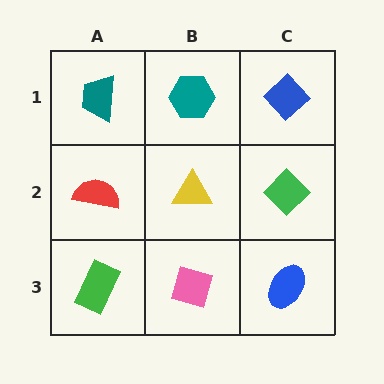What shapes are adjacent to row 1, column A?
A red semicircle (row 2, column A), a teal hexagon (row 1, column B).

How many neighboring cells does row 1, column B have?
3.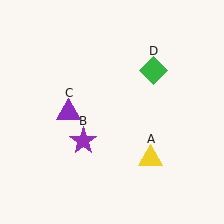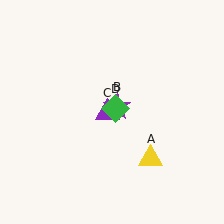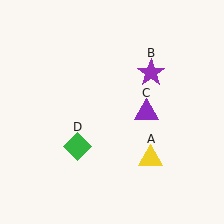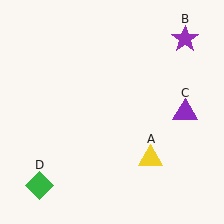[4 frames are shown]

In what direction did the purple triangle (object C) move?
The purple triangle (object C) moved right.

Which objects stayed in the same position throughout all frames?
Yellow triangle (object A) remained stationary.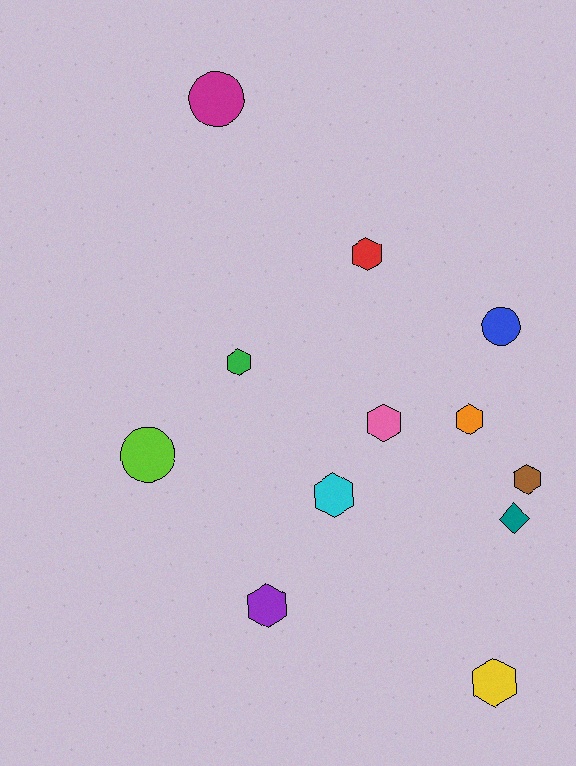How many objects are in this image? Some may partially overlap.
There are 12 objects.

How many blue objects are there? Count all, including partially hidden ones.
There is 1 blue object.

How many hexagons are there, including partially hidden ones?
There are 8 hexagons.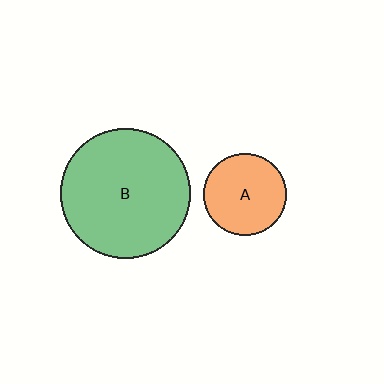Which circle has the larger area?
Circle B (green).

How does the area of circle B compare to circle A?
Approximately 2.5 times.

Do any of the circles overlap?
No, none of the circles overlap.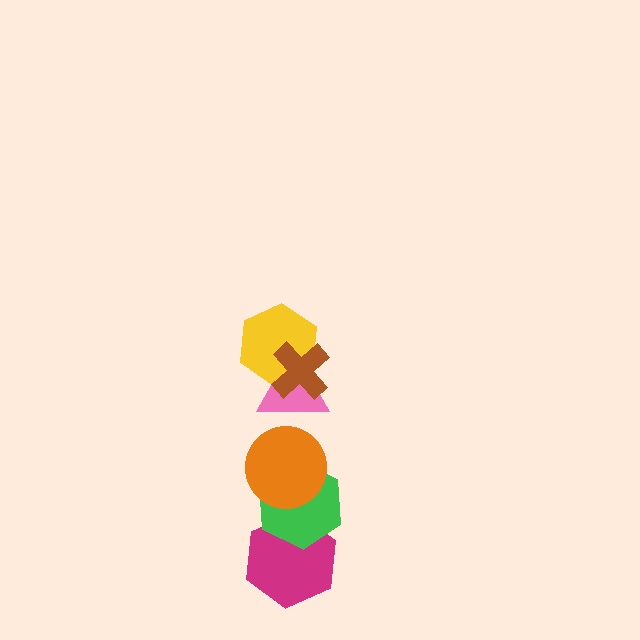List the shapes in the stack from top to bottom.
From top to bottom: the brown cross, the yellow hexagon, the pink triangle, the orange circle, the green hexagon, the magenta hexagon.